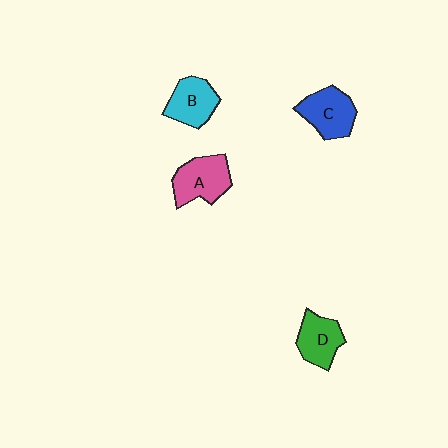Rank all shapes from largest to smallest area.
From largest to smallest: A (pink), C (blue), B (cyan), D (green).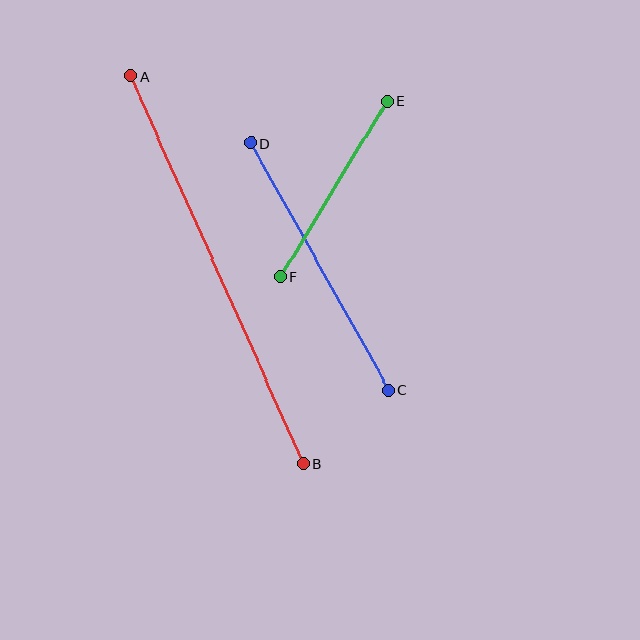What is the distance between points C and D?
The distance is approximately 282 pixels.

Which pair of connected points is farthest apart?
Points A and B are farthest apart.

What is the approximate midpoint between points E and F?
The midpoint is at approximately (334, 189) pixels.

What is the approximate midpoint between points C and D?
The midpoint is at approximately (320, 266) pixels.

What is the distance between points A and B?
The distance is approximately 424 pixels.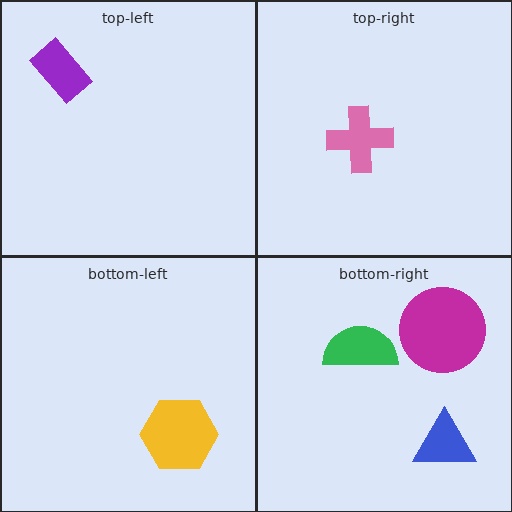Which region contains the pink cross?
The top-right region.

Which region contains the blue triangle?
The bottom-right region.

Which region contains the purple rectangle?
The top-left region.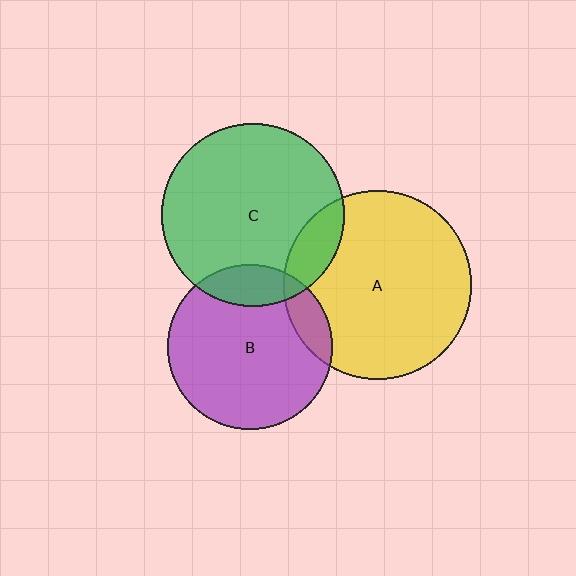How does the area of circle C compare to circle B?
Approximately 1.2 times.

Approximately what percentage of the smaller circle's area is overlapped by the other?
Approximately 15%.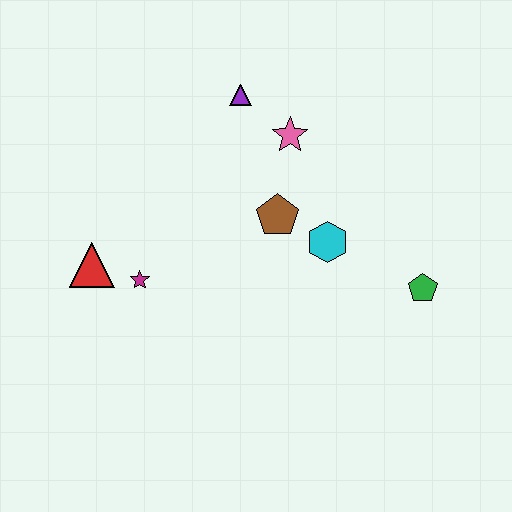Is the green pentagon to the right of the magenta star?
Yes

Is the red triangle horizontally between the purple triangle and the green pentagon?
No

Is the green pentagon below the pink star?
Yes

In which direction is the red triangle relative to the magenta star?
The red triangle is to the left of the magenta star.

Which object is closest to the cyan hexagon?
The brown pentagon is closest to the cyan hexagon.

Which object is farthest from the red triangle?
The green pentagon is farthest from the red triangle.